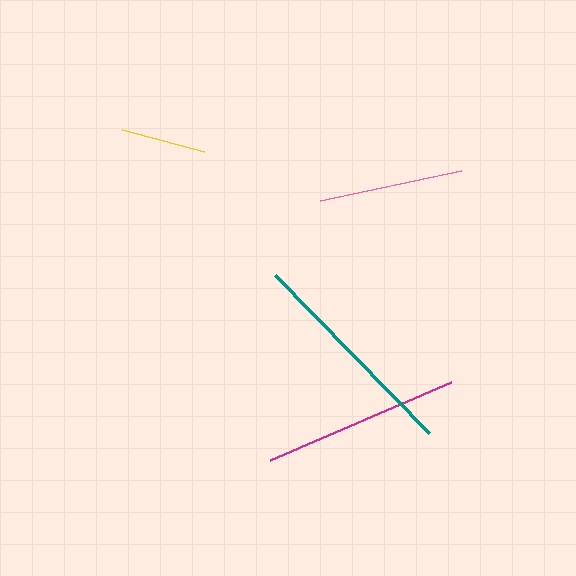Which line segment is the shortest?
The yellow line is the shortest at approximately 85 pixels.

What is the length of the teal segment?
The teal segment is approximately 221 pixels long.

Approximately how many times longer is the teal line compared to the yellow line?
The teal line is approximately 2.6 times the length of the yellow line.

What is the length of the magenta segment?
The magenta segment is approximately 196 pixels long.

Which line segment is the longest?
The teal line is the longest at approximately 221 pixels.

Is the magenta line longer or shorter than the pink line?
The magenta line is longer than the pink line.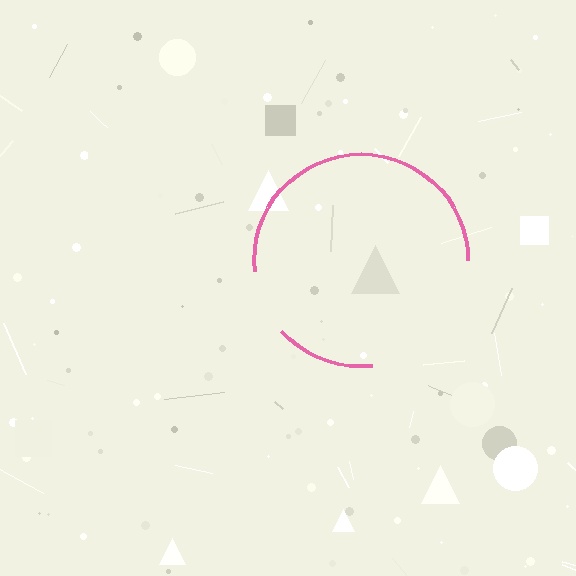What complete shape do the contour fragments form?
The contour fragments form a circle.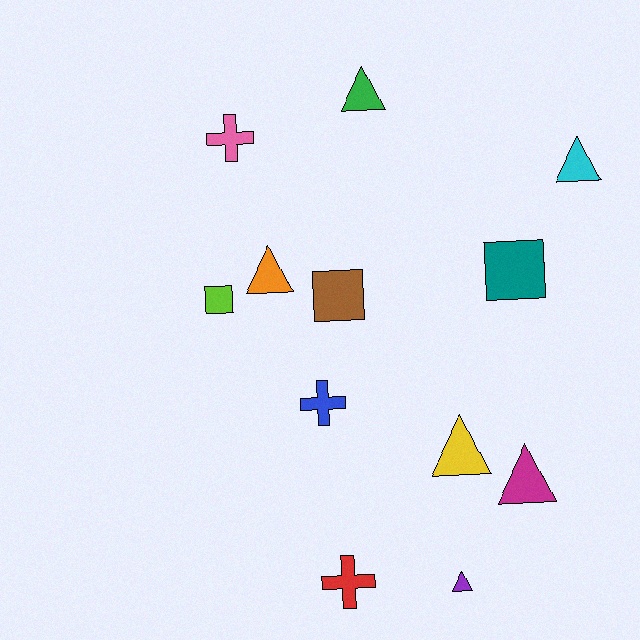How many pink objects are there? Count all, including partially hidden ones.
There is 1 pink object.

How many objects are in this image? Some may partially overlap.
There are 12 objects.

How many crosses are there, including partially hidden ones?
There are 3 crosses.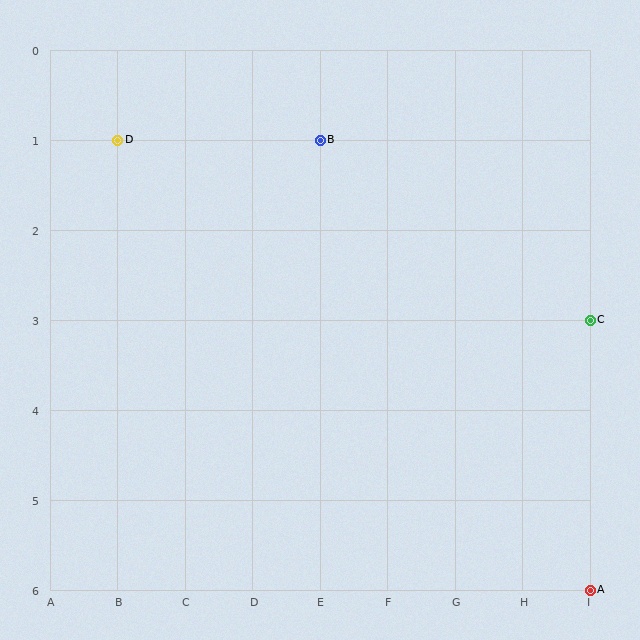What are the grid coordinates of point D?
Point D is at grid coordinates (B, 1).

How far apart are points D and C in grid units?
Points D and C are 7 columns and 2 rows apart (about 7.3 grid units diagonally).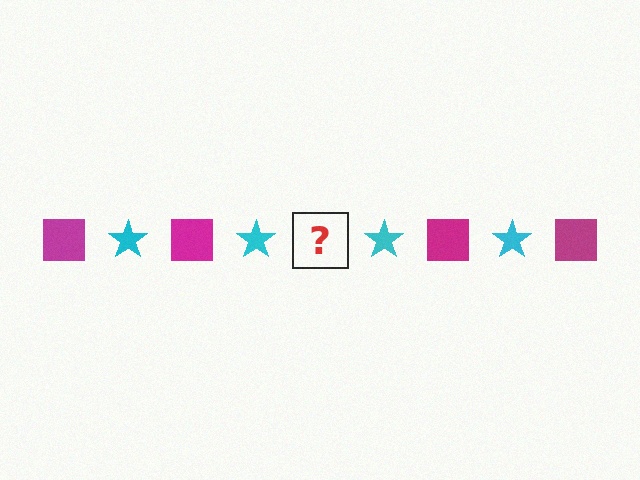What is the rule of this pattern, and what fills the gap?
The rule is that the pattern alternates between magenta square and cyan star. The gap should be filled with a magenta square.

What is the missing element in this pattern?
The missing element is a magenta square.